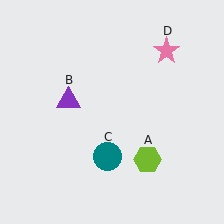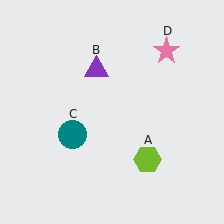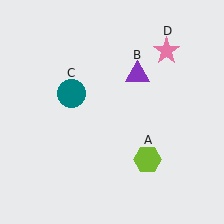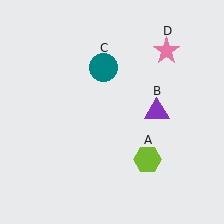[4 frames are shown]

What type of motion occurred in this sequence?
The purple triangle (object B), teal circle (object C) rotated clockwise around the center of the scene.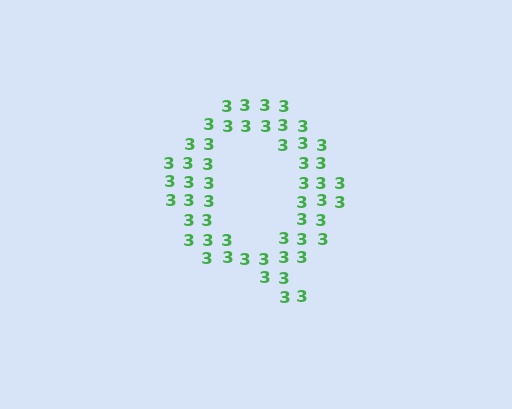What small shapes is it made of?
It is made of small digit 3's.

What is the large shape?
The large shape is the letter Q.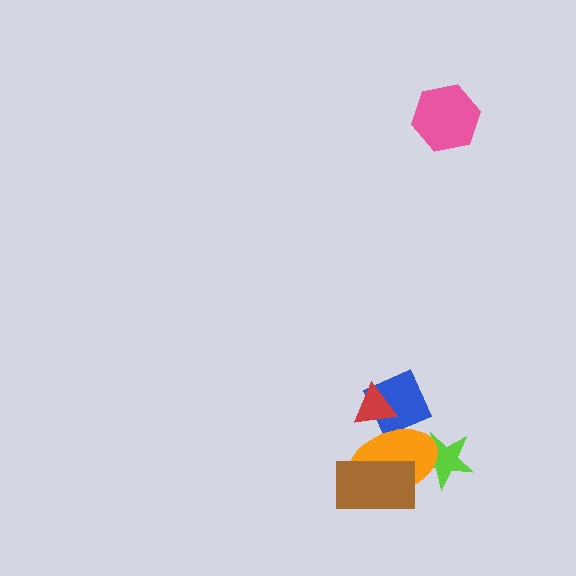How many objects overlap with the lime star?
1 object overlaps with the lime star.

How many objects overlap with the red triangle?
2 objects overlap with the red triangle.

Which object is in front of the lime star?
The orange ellipse is in front of the lime star.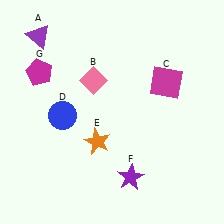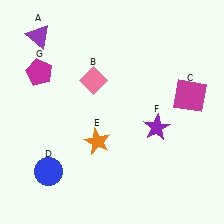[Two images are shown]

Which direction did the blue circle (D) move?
The blue circle (D) moved down.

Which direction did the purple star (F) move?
The purple star (F) moved up.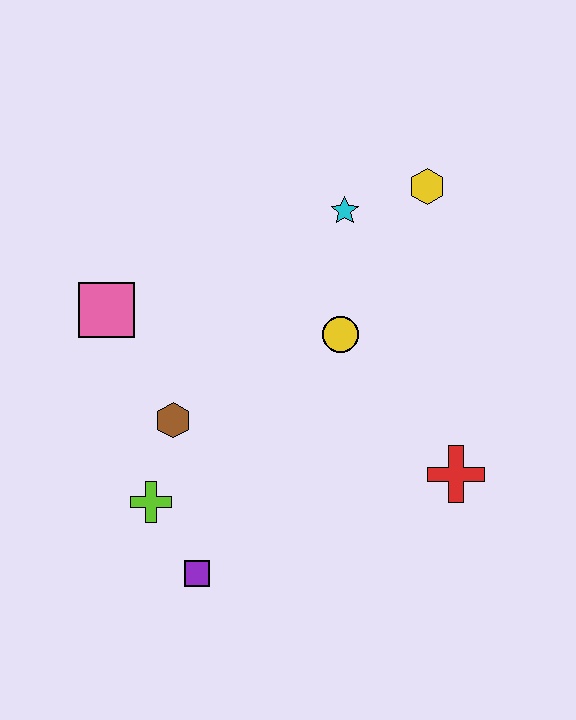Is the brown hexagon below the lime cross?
No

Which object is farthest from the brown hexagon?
The yellow hexagon is farthest from the brown hexagon.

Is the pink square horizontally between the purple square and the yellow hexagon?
No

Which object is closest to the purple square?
The lime cross is closest to the purple square.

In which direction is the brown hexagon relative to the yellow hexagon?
The brown hexagon is to the left of the yellow hexagon.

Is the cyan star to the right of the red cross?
No